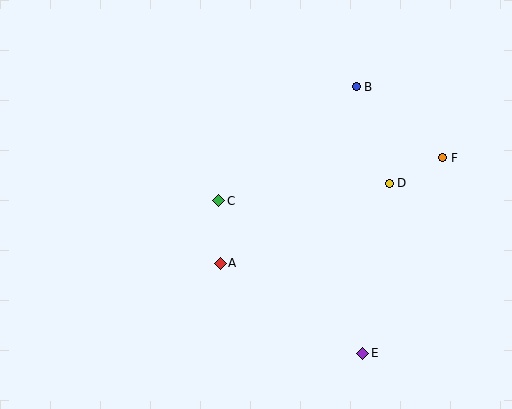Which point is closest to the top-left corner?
Point C is closest to the top-left corner.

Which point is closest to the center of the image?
Point C at (219, 201) is closest to the center.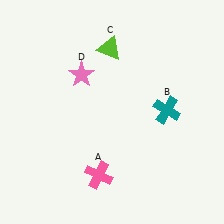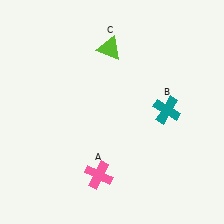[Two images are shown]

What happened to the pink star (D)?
The pink star (D) was removed in Image 2. It was in the top-left area of Image 1.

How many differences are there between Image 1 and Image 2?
There is 1 difference between the two images.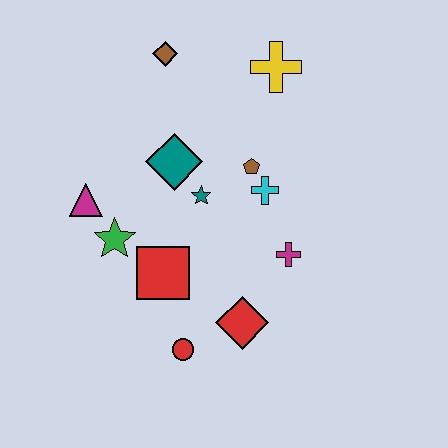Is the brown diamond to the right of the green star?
Yes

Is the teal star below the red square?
No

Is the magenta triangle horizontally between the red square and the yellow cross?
No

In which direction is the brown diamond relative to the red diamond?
The brown diamond is above the red diamond.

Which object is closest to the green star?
The magenta triangle is closest to the green star.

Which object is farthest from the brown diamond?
The red circle is farthest from the brown diamond.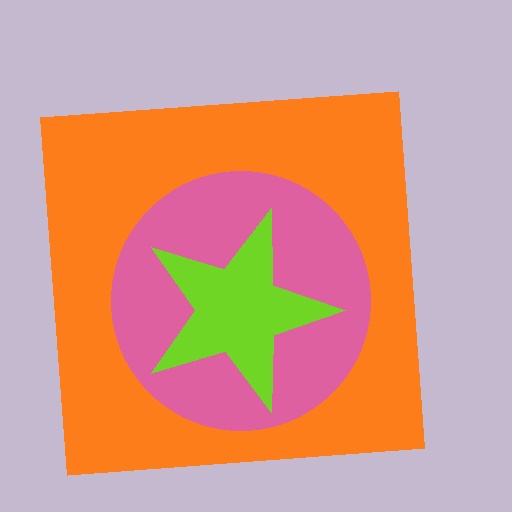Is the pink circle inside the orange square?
Yes.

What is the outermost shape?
The orange square.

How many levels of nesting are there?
3.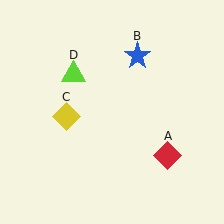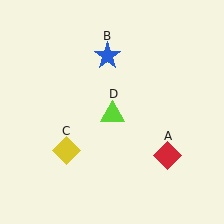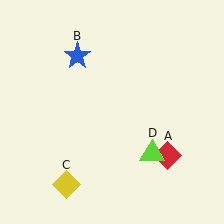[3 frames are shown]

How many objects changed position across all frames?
3 objects changed position: blue star (object B), yellow diamond (object C), lime triangle (object D).